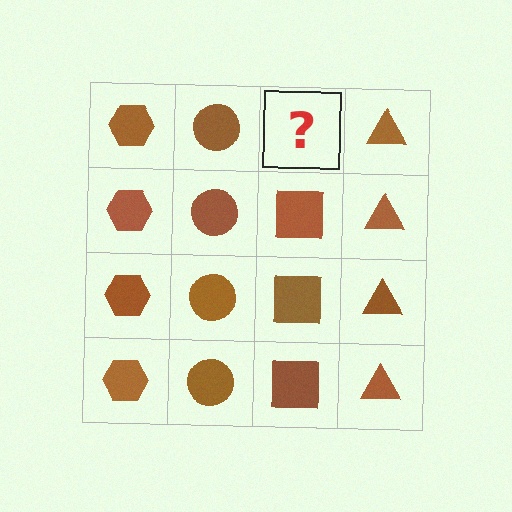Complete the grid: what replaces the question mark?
The question mark should be replaced with a brown square.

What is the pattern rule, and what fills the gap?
The rule is that each column has a consistent shape. The gap should be filled with a brown square.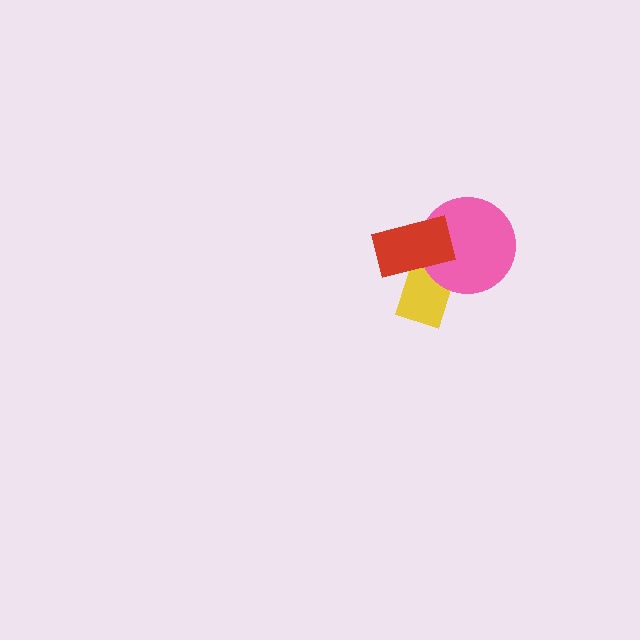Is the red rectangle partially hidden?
No, no other shape covers it.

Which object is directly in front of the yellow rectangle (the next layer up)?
The pink circle is directly in front of the yellow rectangle.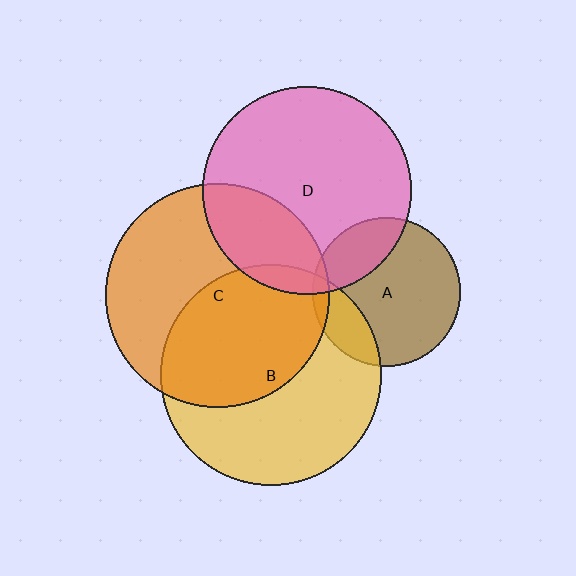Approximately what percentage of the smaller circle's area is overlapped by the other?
Approximately 5%.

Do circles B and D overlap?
Yes.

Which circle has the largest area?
Circle C (orange).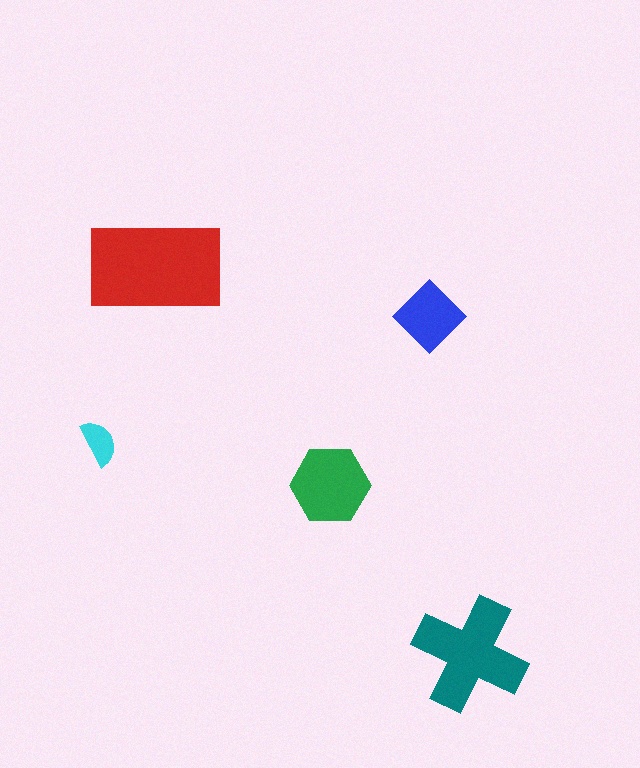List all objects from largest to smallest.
The red rectangle, the teal cross, the green hexagon, the blue diamond, the cyan semicircle.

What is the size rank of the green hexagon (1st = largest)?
3rd.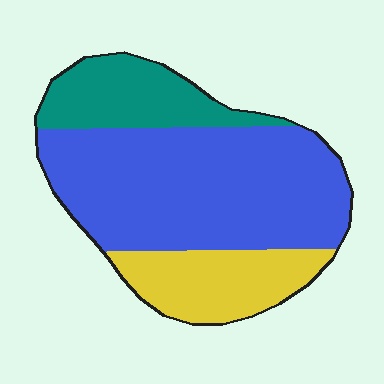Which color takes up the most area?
Blue, at roughly 60%.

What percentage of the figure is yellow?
Yellow takes up about one fifth (1/5) of the figure.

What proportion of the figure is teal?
Teal takes up about one fifth (1/5) of the figure.